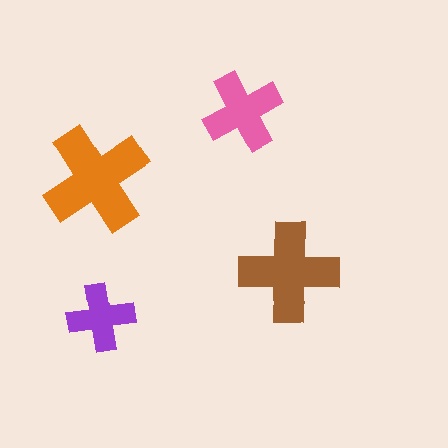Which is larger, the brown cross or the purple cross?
The brown one.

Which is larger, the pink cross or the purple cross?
The pink one.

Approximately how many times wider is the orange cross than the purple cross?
About 1.5 times wider.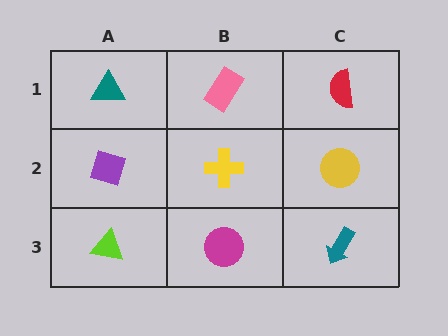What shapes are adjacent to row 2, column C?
A red semicircle (row 1, column C), a teal arrow (row 3, column C), a yellow cross (row 2, column B).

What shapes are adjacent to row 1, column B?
A yellow cross (row 2, column B), a teal triangle (row 1, column A), a red semicircle (row 1, column C).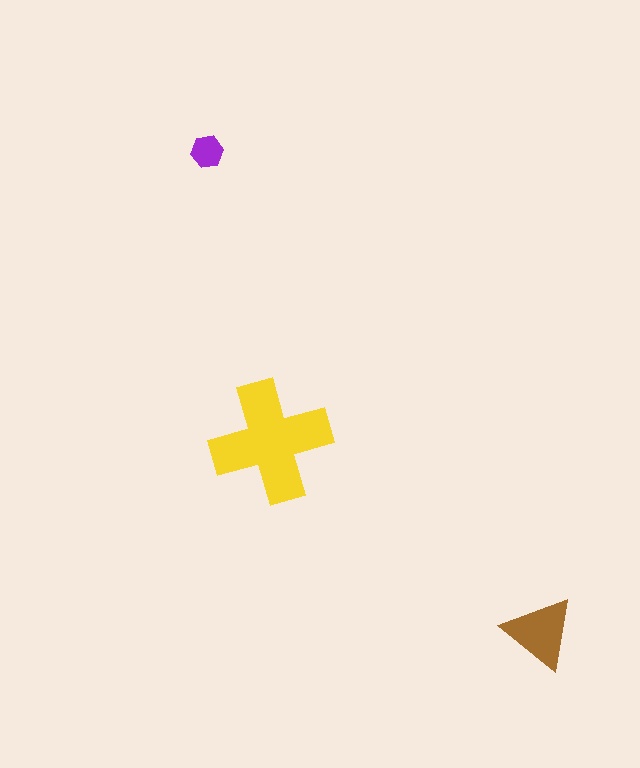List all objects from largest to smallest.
The yellow cross, the brown triangle, the purple hexagon.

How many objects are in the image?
There are 3 objects in the image.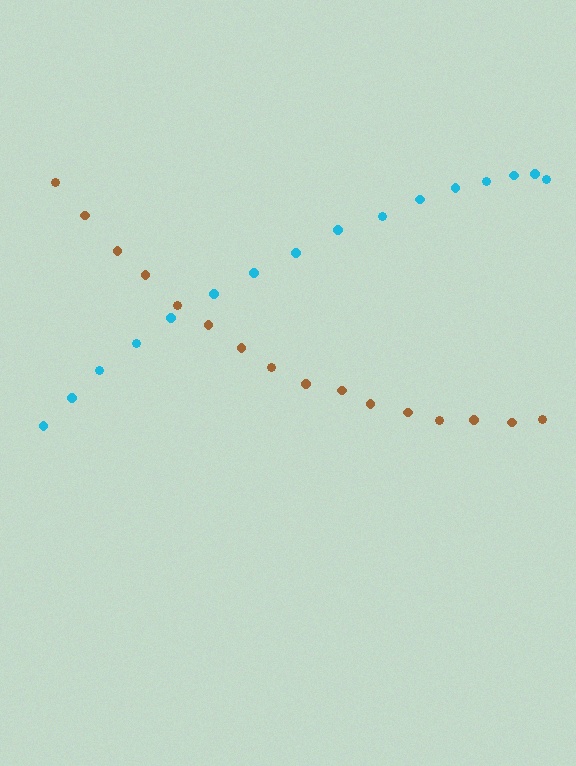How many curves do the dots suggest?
There are 2 distinct paths.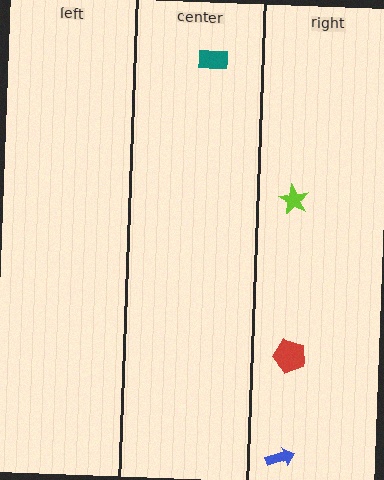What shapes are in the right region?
The lime star, the red pentagon, the blue arrow.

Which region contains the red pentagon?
The right region.